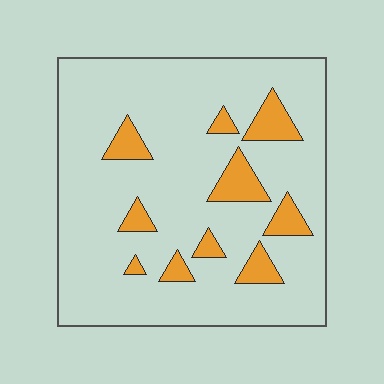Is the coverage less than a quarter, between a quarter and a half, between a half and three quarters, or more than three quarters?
Less than a quarter.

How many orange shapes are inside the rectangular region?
10.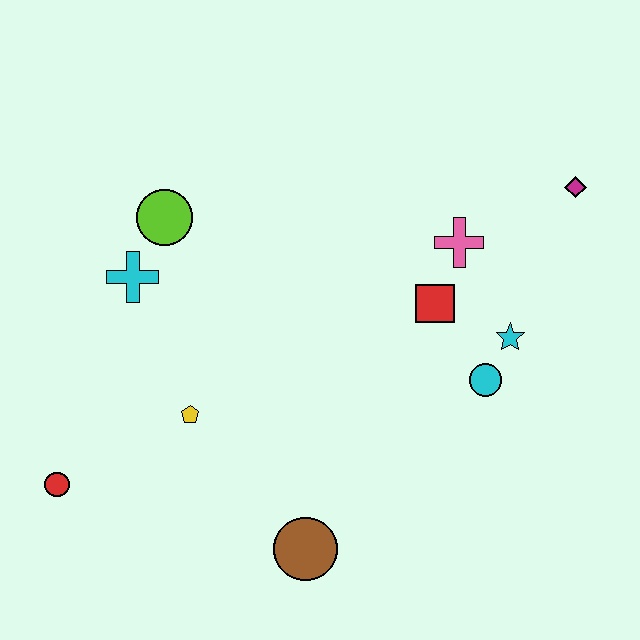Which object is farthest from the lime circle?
The magenta diamond is farthest from the lime circle.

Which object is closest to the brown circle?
The yellow pentagon is closest to the brown circle.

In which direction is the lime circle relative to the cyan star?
The lime circle is to the left of the cyan star.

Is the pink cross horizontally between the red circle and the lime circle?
No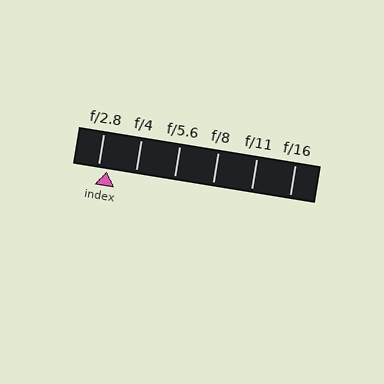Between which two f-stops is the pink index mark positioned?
The index mark is between f/2.8 and f/4.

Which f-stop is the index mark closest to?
The index mark is closest to f/2.8.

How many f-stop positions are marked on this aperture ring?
There are 6 f-stop positions marked.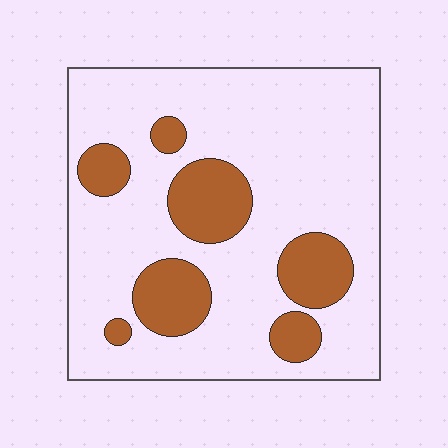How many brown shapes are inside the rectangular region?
7.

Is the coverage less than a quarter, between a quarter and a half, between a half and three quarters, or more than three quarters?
Less than a quarter.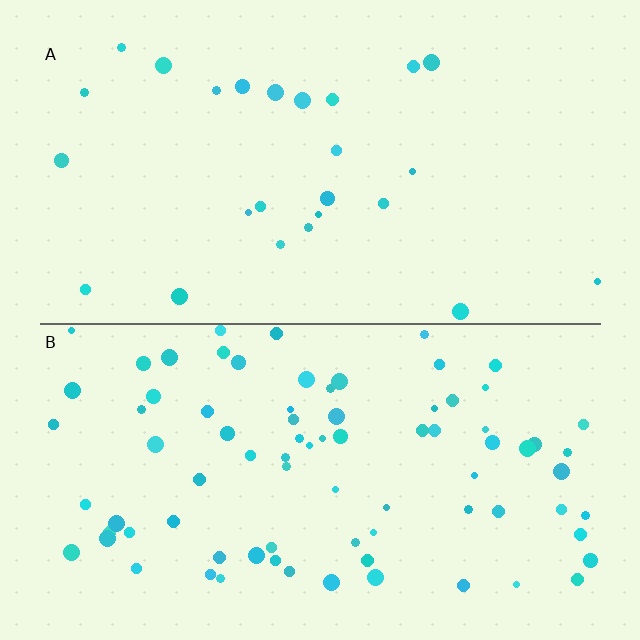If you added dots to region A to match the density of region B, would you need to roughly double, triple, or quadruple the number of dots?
Approximately triple.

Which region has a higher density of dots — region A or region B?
B (the bottom).